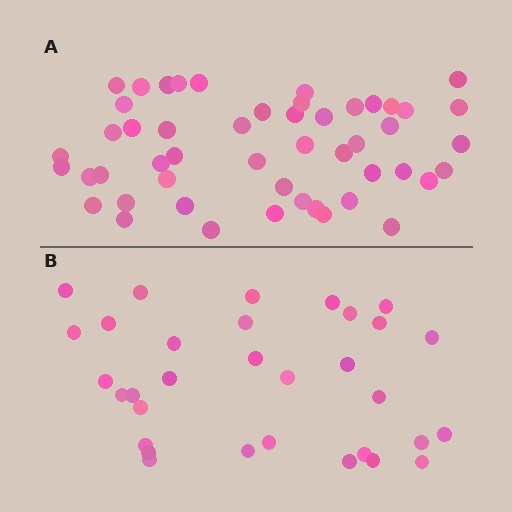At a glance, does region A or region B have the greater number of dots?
Region A (the top region) has more dots.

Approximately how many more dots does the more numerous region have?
Region A has approximately 20 more dots than region B.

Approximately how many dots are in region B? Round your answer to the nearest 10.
About 30 dots. (The exact count is 32, which rounds to 30.)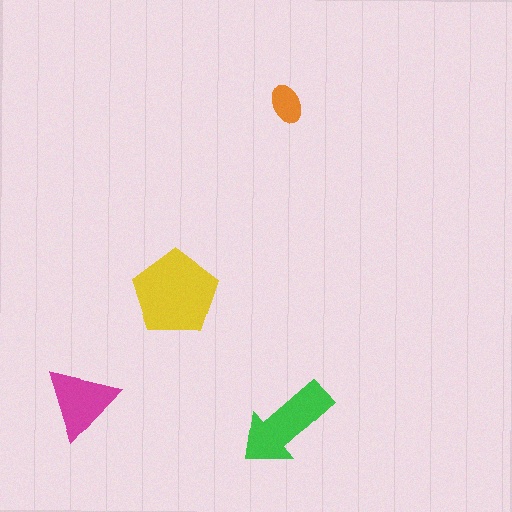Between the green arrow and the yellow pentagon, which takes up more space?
The yellow pentagon.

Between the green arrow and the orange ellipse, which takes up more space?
The green arrow.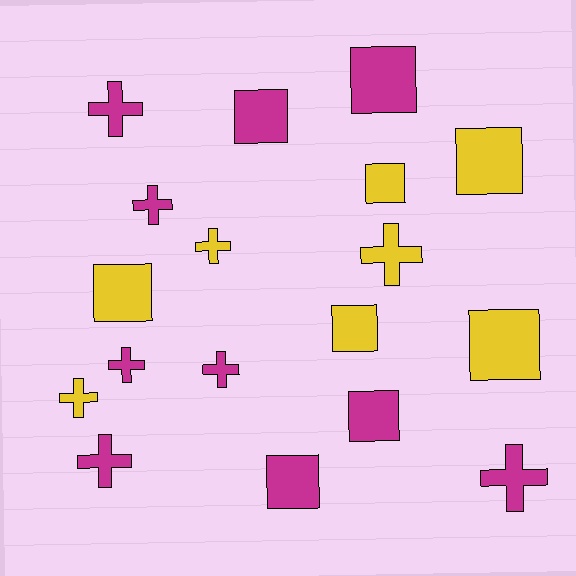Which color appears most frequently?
Magenta, with 10 objects.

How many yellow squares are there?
There are 5 yellow squares.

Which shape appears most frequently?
Square, with 9 objects.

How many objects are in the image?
There are 18 objects.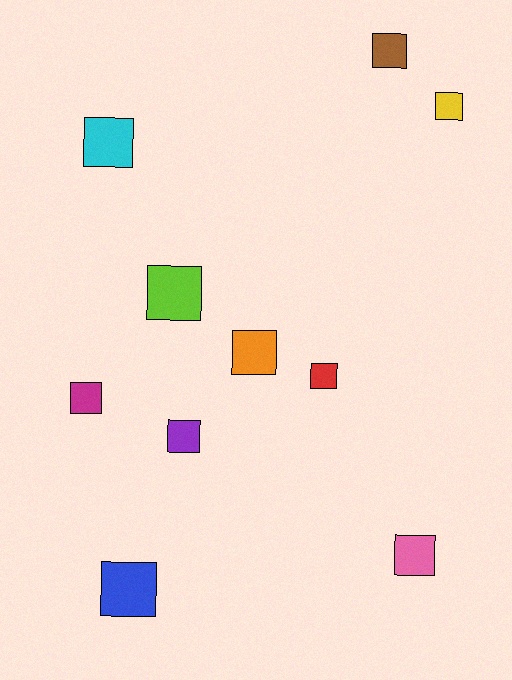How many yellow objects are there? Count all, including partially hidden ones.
There is 1 yellow object.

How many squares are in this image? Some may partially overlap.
There are 10 squares.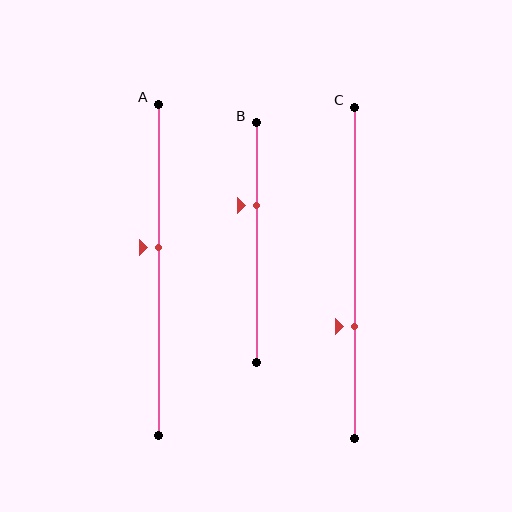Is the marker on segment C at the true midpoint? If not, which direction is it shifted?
No, the marker on segment C is shifted downward by about 16% of the segment length.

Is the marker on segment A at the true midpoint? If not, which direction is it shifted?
No, the marker on segment A is shifted upward by about 7% of the segment length.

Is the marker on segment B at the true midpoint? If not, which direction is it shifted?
No, the marker on segment B is shifted upward by about 16% of the segment length.